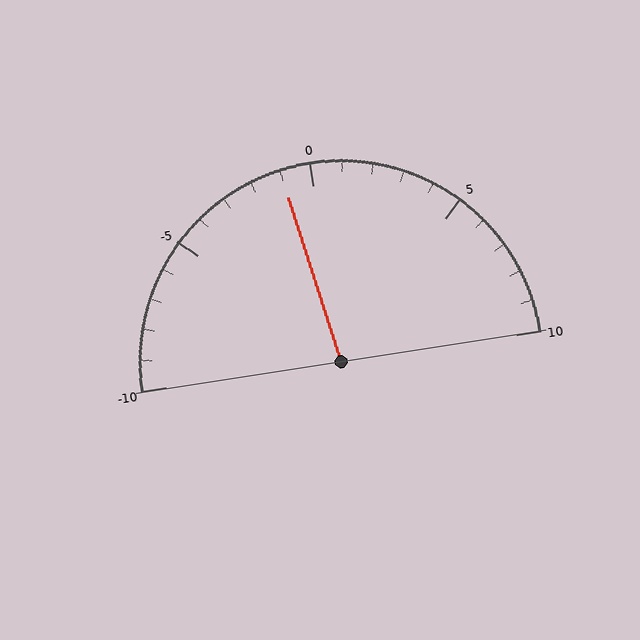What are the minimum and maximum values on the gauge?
The gauge ranges from -10 to 10.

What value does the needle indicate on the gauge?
The needle indicates approximately -1.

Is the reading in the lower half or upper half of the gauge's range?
The reading is in the lower half of the range (-10 to 10).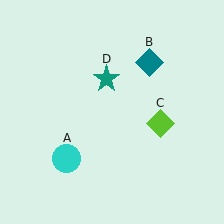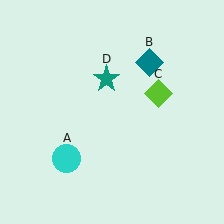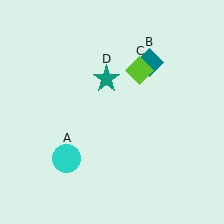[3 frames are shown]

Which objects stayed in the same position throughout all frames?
Cyan circle (object A) and teal diamond (object B) and teal star (object D) remained stationary.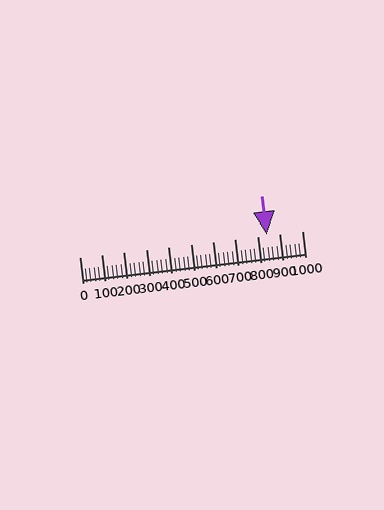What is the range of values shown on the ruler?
The ruler shows values from 0 to 1000.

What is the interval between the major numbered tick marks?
The major tick marks are spaced 100 units apart.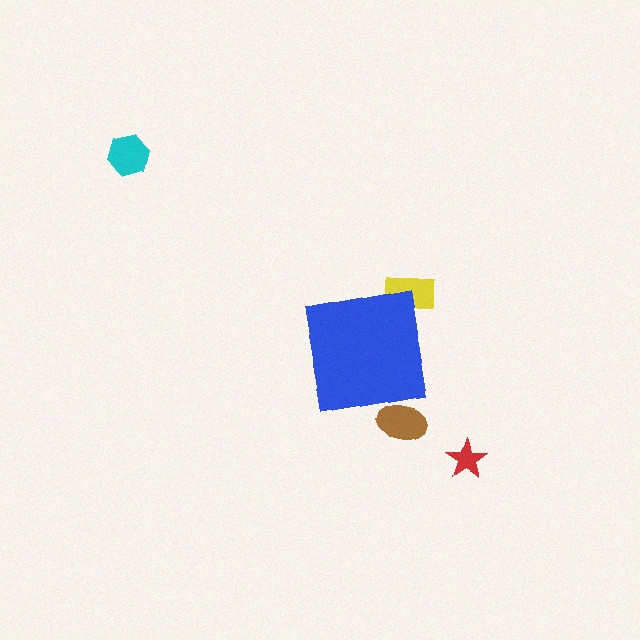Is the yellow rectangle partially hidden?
Yes, the yellow rectangle is partially hidden behind the blue square.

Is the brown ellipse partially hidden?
Yes, the brown ellipse is partially hidden behind the blue square.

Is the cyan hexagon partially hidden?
No, the cyan hexagon is fully visible.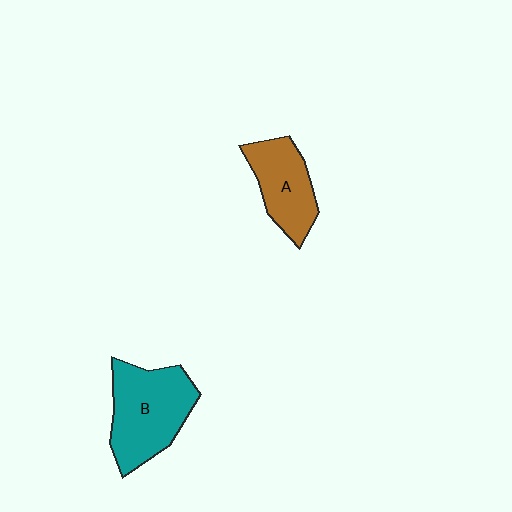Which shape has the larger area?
Shape B (teal).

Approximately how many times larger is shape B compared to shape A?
Approximately 1.4 times.